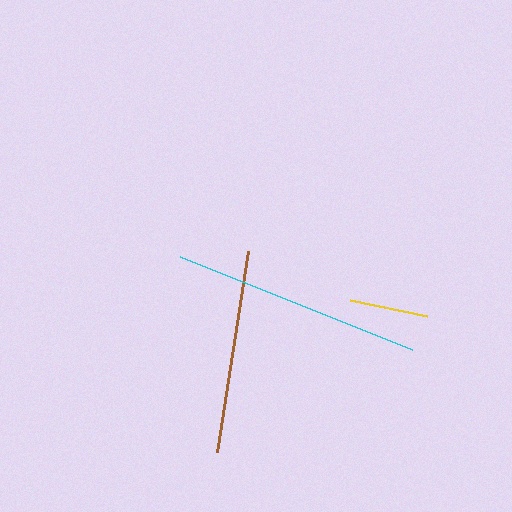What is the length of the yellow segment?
The yellow segment is approximately 79 pixels long.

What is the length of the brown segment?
The brown segment is approximately 204 pixels long.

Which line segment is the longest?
The cyan line is the longest at approximately 250 pixels.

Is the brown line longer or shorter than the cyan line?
The cyan line is longer than the brown line.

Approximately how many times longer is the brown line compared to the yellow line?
The brown line is approximately 2.6 times the length of the yellow line.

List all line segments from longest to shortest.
From longest to shortest: cyan, brown, yellow.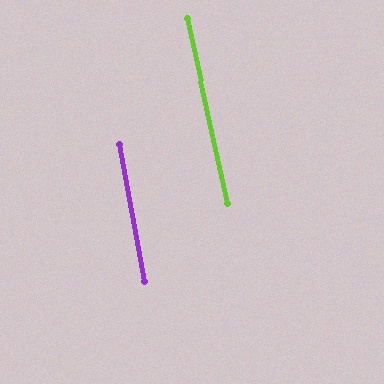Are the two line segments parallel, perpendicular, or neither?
Parallel — their directions differ by only 2.0°.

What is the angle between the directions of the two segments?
Approximately 2 degrees.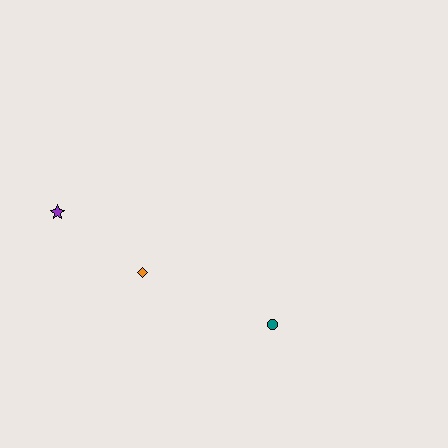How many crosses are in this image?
There are no crosses.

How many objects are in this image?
There are 3 objects.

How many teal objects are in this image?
There is 1 teal object.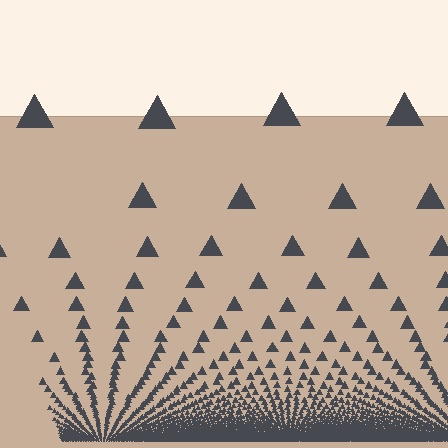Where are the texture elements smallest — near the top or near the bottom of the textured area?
Near the bottom.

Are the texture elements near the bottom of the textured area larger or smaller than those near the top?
Smaller. The gradient is inverted — elements near the bottom are smaller and denser.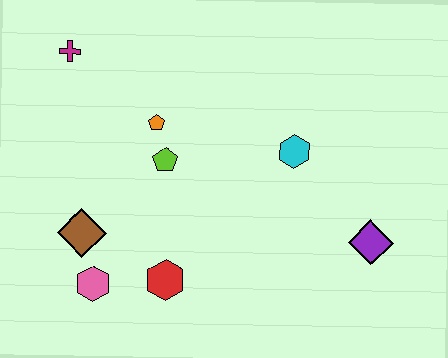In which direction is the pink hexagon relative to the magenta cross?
The pink hexagon is below the magenta cross.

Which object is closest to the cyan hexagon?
The purple diamond is closest to the cyan hexagon.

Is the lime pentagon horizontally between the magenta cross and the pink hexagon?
No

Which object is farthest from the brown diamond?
The purple diamond is farthest from the brown diamond.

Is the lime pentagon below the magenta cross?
Yes